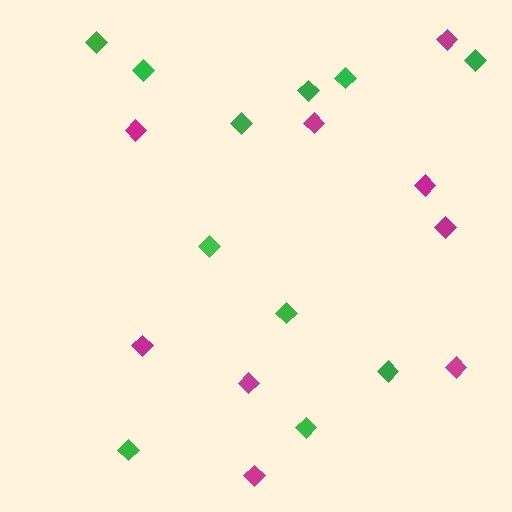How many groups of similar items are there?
There are 2 groups: one group of green diamonds (11) and one group of magenta diamonds (9).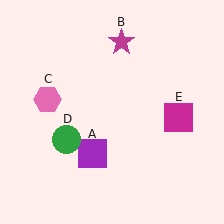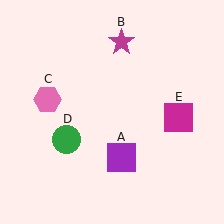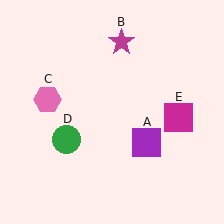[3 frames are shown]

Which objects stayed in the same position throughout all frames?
Magenta star (object B) and pink hexagon (object C) and green circle (object D) and magenta square (object E) remained stationary.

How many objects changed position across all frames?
1 object changed position: purple square (object A).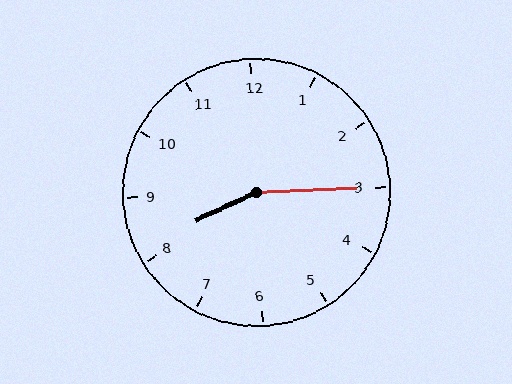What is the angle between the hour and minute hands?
Approximately 158 degrees.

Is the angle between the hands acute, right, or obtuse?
It is obtuse.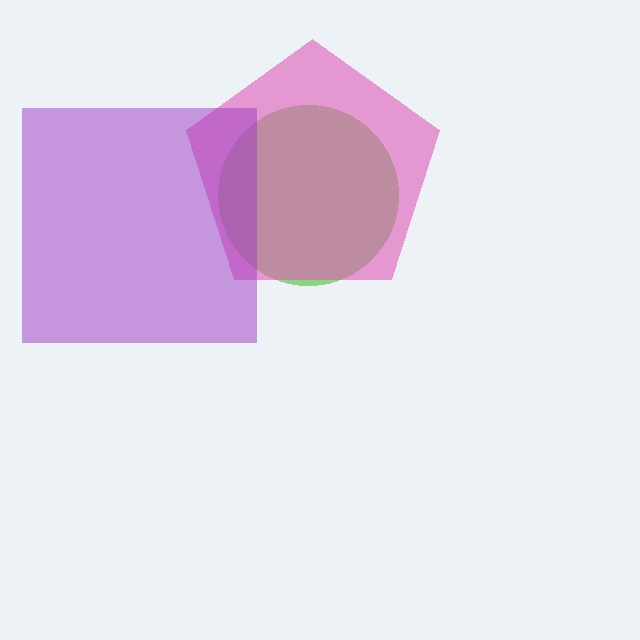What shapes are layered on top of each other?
The layered shapes are: a lime circle, a pink pentagon, a purple square.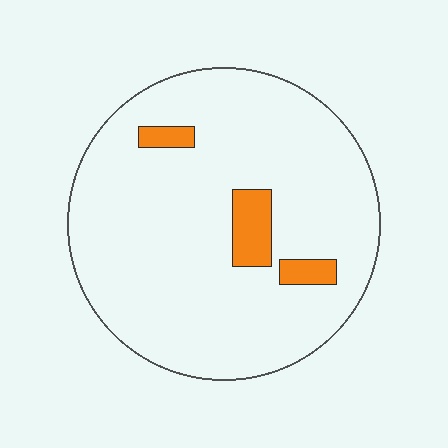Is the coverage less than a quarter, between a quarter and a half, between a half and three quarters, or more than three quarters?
Less than a quarter.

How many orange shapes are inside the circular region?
3.